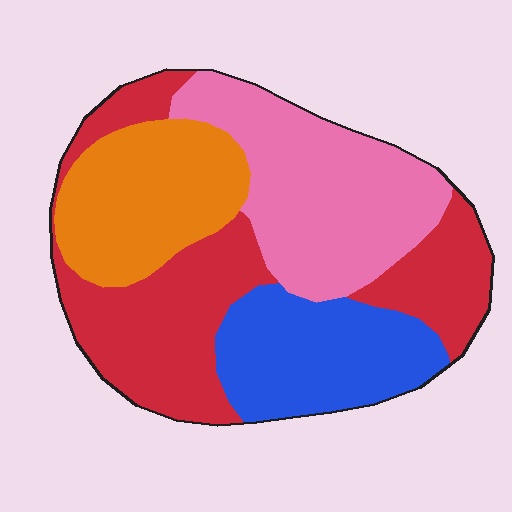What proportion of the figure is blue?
Blue takes up less than a quarter of the figure.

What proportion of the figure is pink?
Pink takes up about one quarter (1/4) of the figure.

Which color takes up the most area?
Red, at roughly 35%.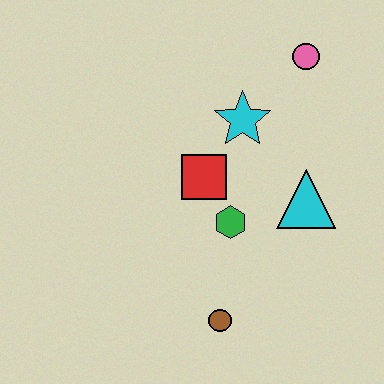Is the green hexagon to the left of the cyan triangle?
Yes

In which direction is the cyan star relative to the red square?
The cyan star is above the red square.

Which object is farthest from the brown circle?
The pink circle is farthest from the brown circle.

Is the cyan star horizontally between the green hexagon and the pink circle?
Yes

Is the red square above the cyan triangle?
Yes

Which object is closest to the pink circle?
The cyan star is closest to the pink circle.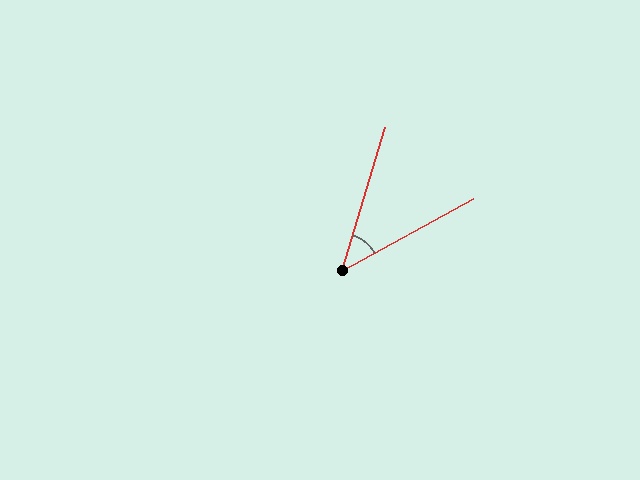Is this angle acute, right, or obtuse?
It is acute.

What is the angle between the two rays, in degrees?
Approximately 44 degrees.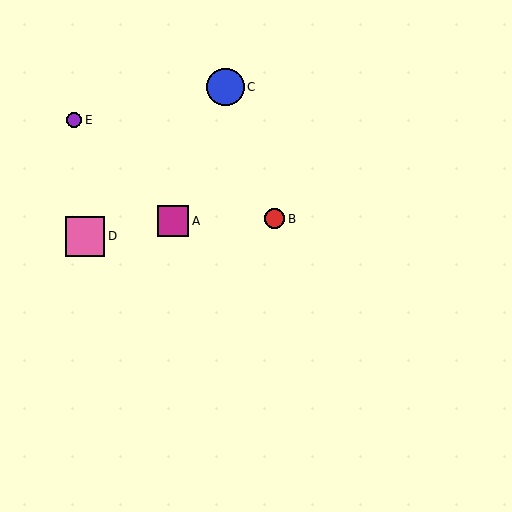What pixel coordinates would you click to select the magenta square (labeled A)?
Click at (173, 221) to select the magenta square A.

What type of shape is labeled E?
Shape E is a purple circle.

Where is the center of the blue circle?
The center of the blue circle is at (226, 87).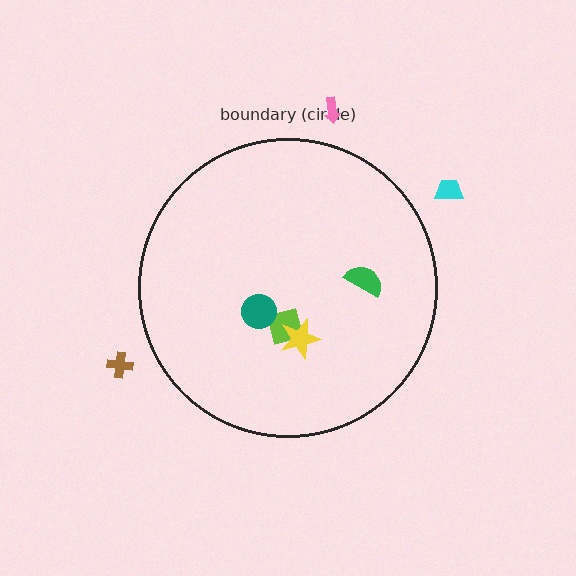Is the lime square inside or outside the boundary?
Inside.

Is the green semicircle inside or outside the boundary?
Inside.